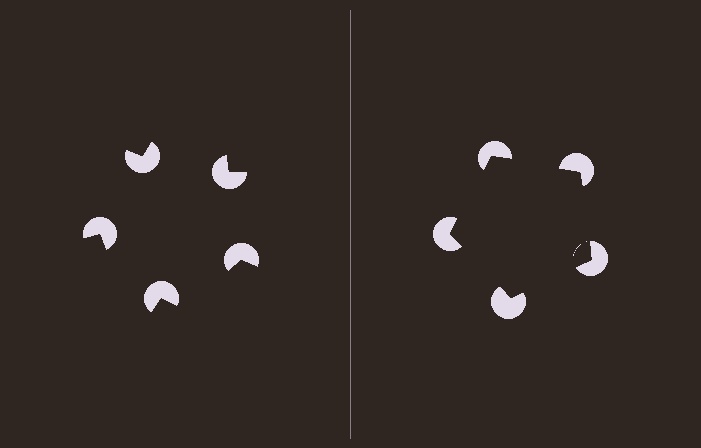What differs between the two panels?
The pac-man discs are positioned identically on both sides; only the wedge orientations differ. On the right they align to a pentagon; on the left they are misaligned.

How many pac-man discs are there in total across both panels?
10 — 5 on each side.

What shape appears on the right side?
An illusory pentagon.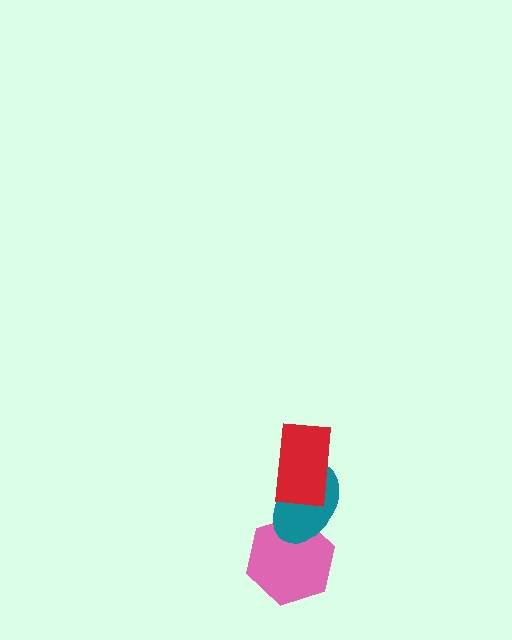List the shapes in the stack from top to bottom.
From top to bottom: the red rectangle, the teal ellipse, the pink hexagon.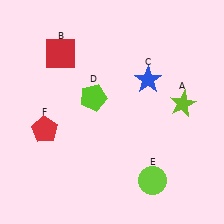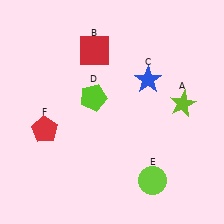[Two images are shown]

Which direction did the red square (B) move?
The red square (B) moved right.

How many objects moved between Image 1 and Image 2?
1 object moved between the two images.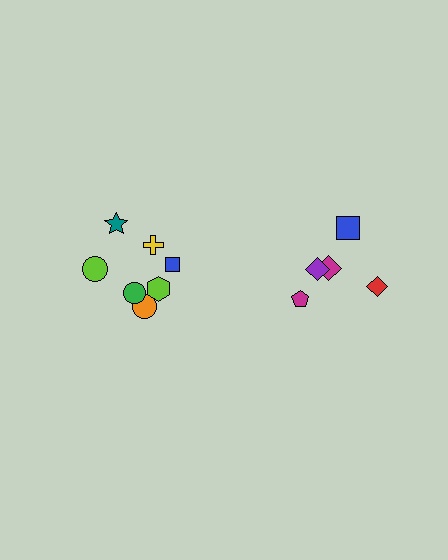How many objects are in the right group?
There are 5 objects.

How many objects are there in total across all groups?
There are 13 objects.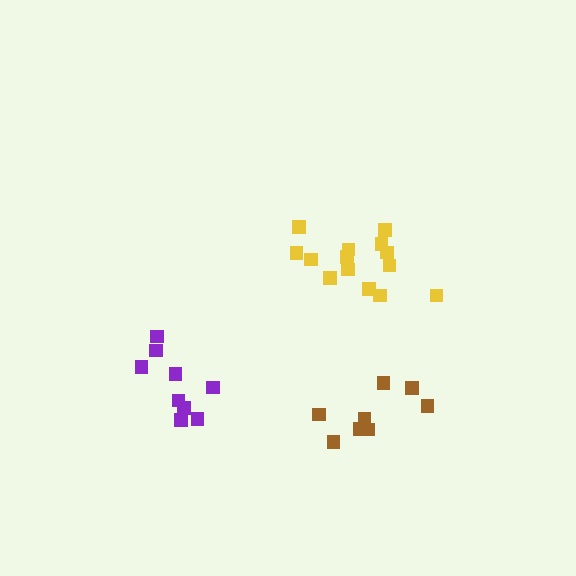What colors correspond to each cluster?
The clusters are colored: yellow, purple, brown.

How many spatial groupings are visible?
There are 3 spatial groupings.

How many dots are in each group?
Group 1: 14 dots, Group 2: 9 dots, Group 3: 8 dots (31 total).